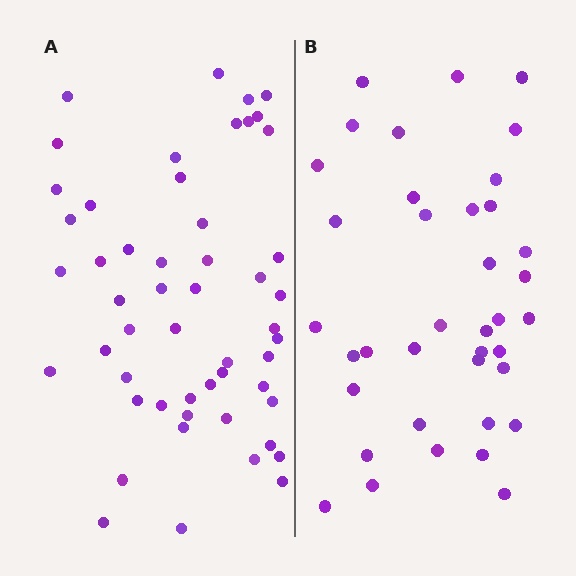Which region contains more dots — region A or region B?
Region A (the left region) has more dots.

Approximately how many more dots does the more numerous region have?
Region A has approximately 15 more dots than region B.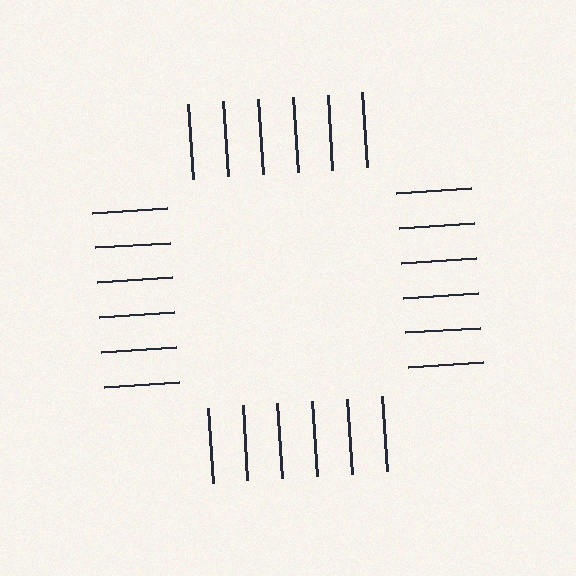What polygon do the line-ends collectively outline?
An illusory square — the line segments terminate on its edges but no continuous stroke is drawn.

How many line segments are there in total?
24 — 6 along each of the 4 edges.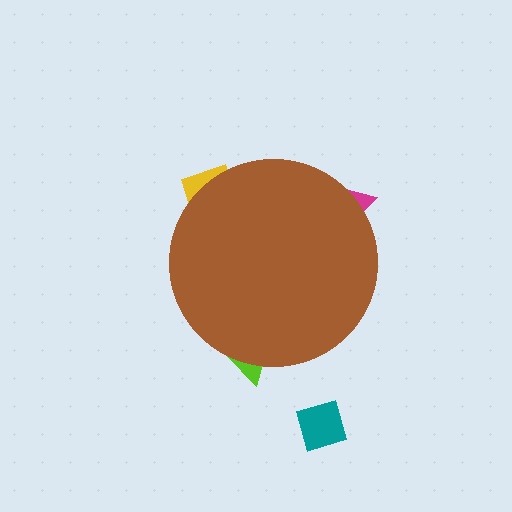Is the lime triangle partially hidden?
Yes, the lime triangle is partially hidden behind the brown circle.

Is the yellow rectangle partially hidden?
Yes, the yellow rectangle is partially hidden behind the brown circle.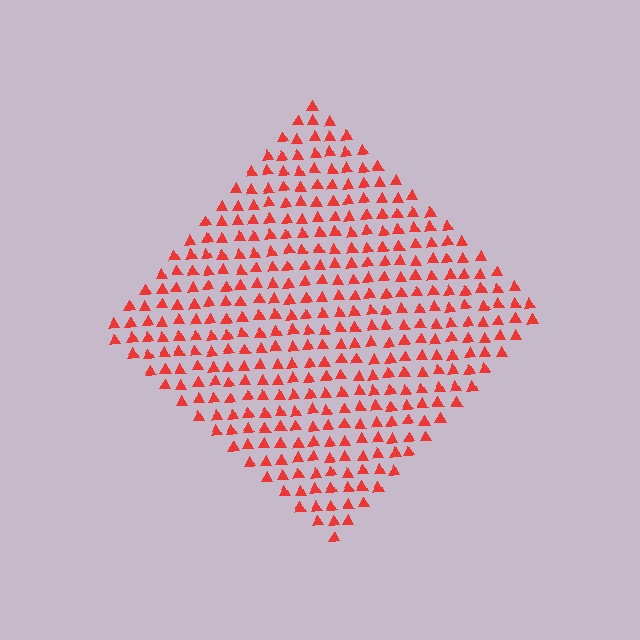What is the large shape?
The large shape is a diamond.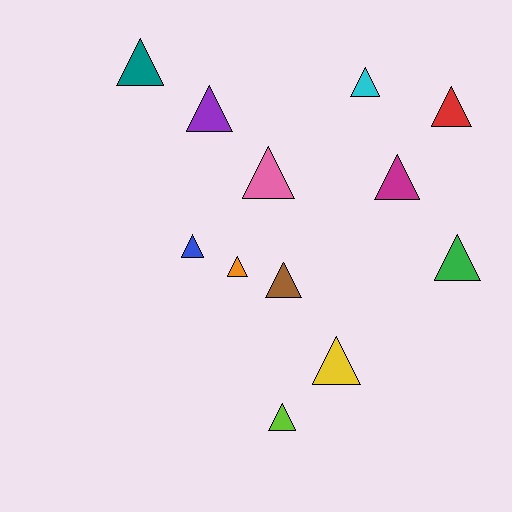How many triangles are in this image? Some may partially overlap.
There are 12 triangles.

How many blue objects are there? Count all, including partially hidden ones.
There is 1 blue object.